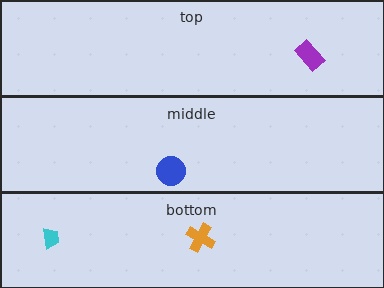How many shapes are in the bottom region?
2.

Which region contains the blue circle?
The middle region.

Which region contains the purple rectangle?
The top region.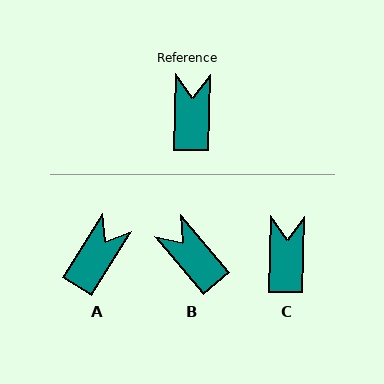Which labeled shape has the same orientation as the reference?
C.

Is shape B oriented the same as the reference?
No, it is off by about 42 degrees.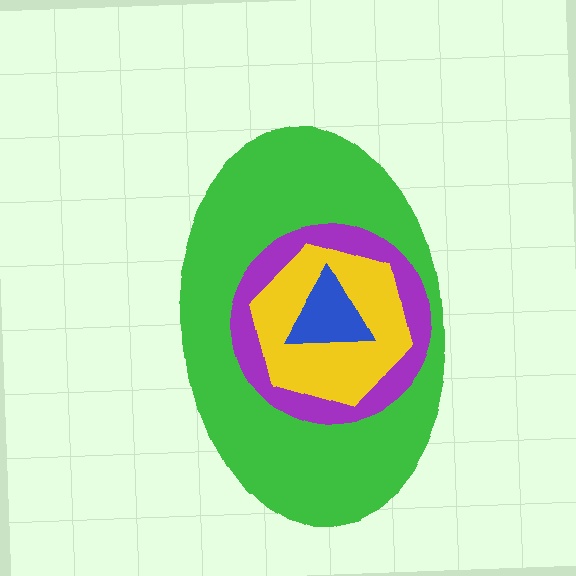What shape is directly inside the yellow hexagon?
The blue triangle.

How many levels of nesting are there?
4.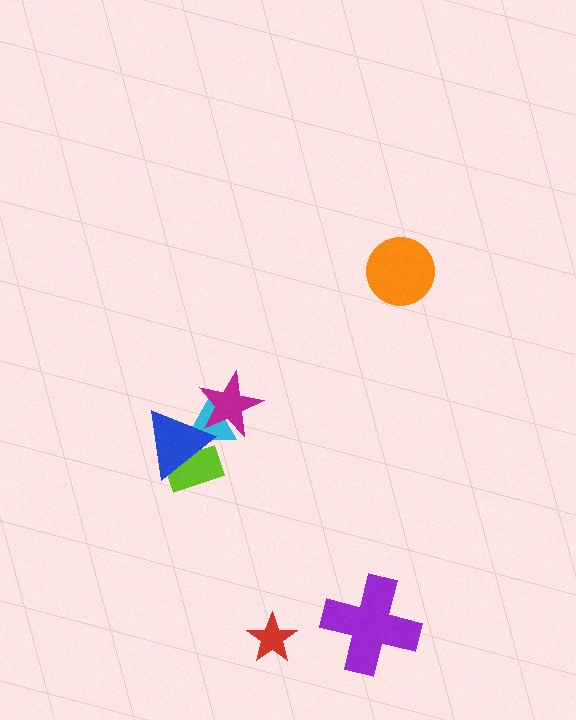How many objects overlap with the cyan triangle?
3 objects overlap with the cyan triangle.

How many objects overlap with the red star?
0 objects overlap with the red star.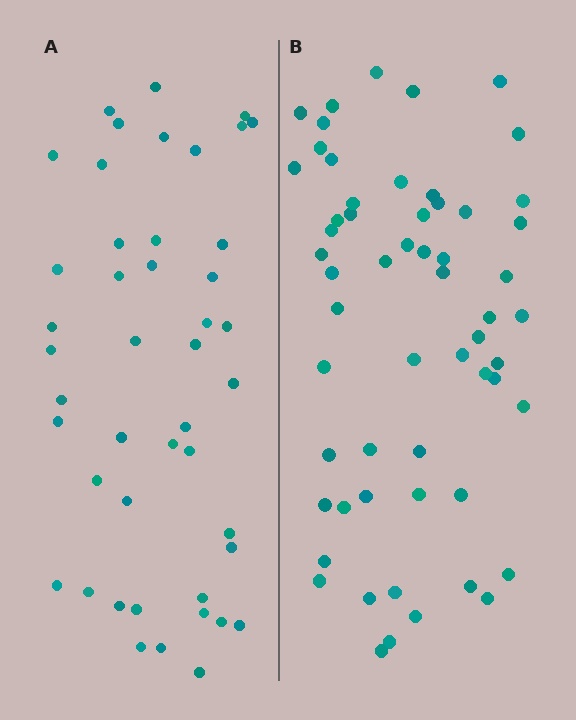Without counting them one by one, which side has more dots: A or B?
Region B (the right region) has more dots.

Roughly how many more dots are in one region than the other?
Region B has approximately 15 more dots than region A.